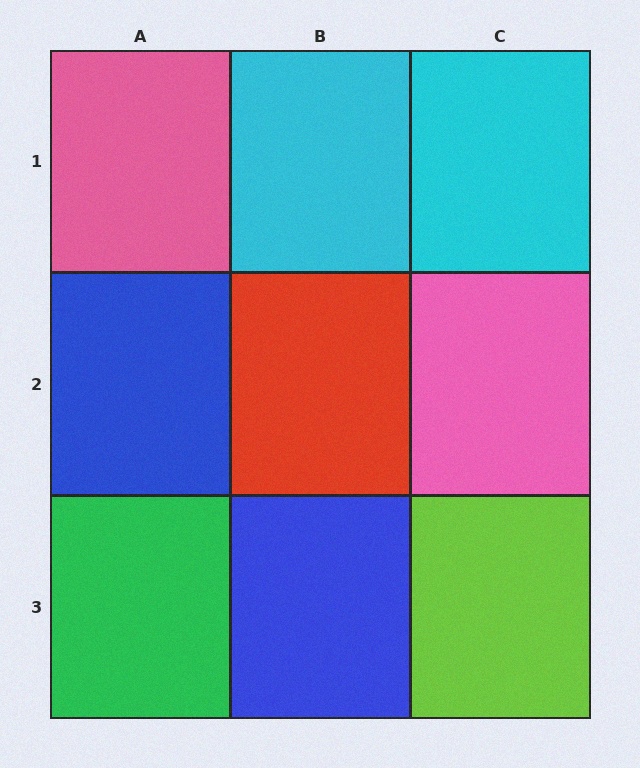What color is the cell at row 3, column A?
Green.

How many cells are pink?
2 cells are pink.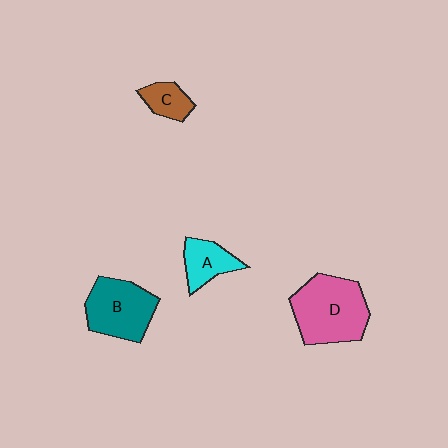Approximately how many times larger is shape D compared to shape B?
Approximately 1.2 times.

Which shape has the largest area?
Shape D (pink).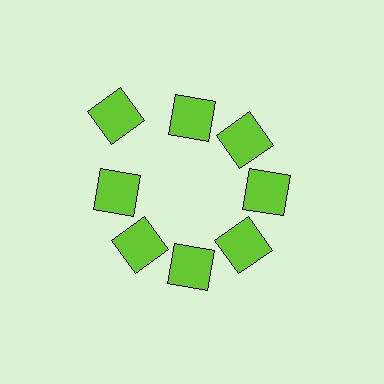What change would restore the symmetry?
The symmetry would be restored by moving it inward, back onto the ring so that all 8 squares sit at equal angles and equal distance from the center.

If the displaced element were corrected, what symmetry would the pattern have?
It would have 8-fold rotational symmetry — the pattern would map onto itself every 45 degrees.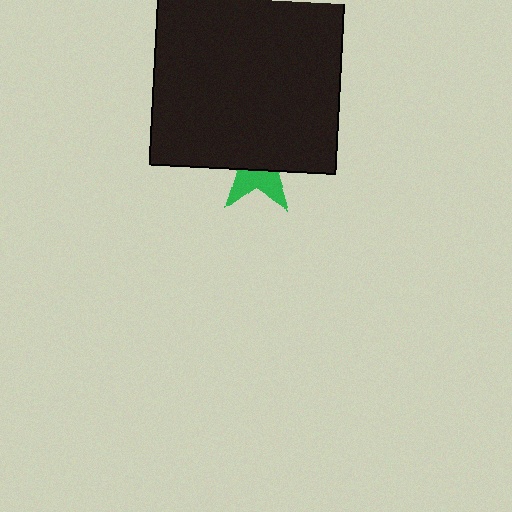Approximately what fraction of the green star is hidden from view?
Roughly 62% of the green star is hidden behind the black square.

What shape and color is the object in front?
The object in front is a black square.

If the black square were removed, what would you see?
You would see the complete green star.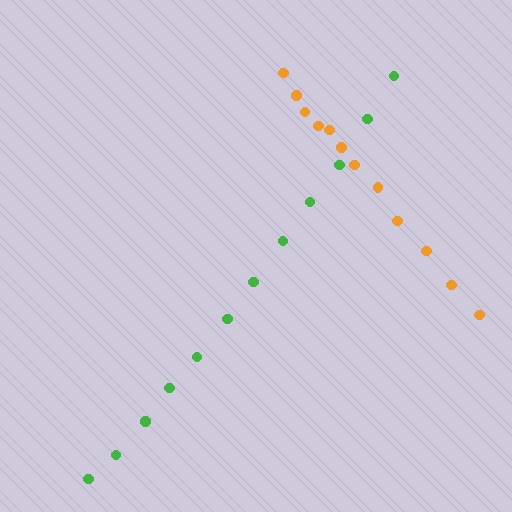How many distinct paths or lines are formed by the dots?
There are 2 distinct paths.